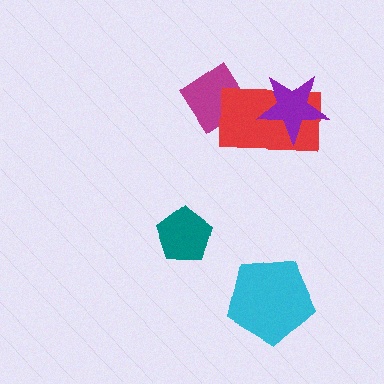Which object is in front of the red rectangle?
The purple star is in front of the red rectangle.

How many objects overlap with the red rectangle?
2 objects overlap with the red rectangle.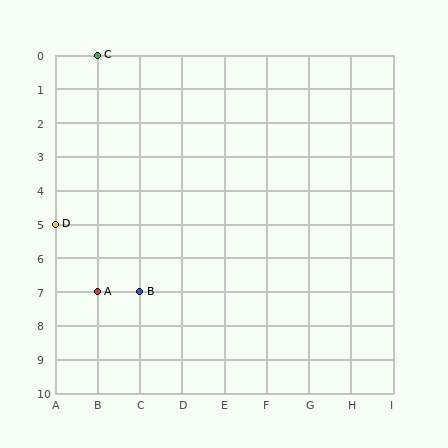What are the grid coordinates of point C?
Point C is at grid coordinates (B, 0).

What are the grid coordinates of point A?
Point A is at grid coordinates (B, 7).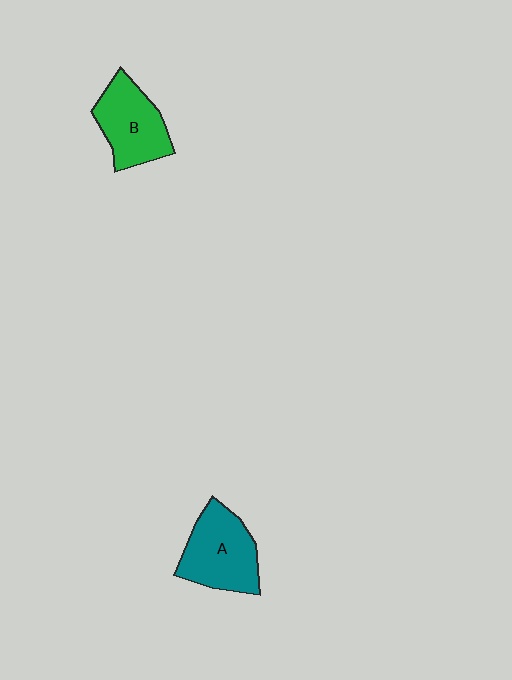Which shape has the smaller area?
Shape B (green).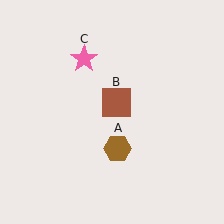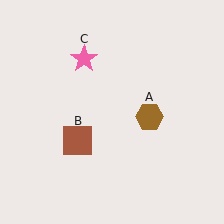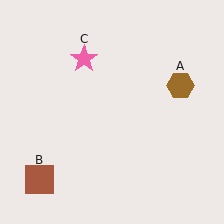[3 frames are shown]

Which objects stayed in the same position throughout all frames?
Pink star (object C) remained stationary.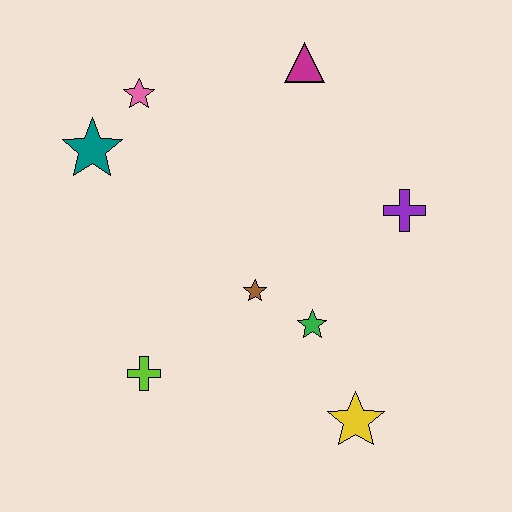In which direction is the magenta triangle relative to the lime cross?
The magenta triangle is above the lime cross.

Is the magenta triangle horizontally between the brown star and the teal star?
No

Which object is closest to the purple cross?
The green star is closest to the purple cross.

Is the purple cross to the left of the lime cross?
No